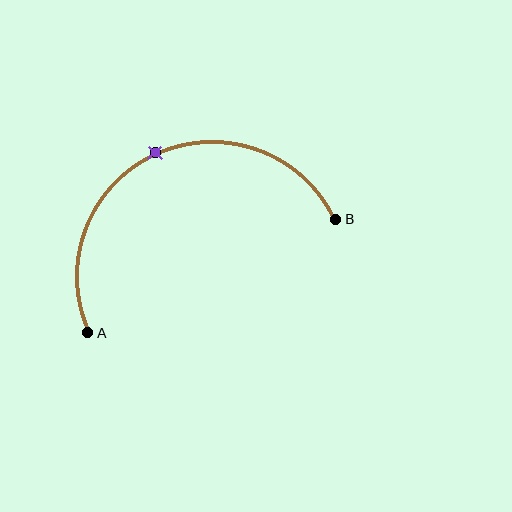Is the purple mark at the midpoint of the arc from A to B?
Yes. The purple mark lies on the arc at equal arc-length from both A and B — it is the arc midpoint.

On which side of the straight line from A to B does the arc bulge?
The arc bulges above the straight line connecting A and B.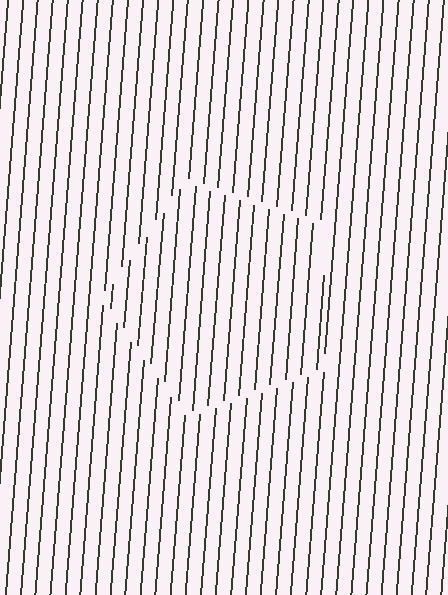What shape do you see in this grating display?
An illusory pentagon. The interior of the shape contains the same grating, shifted by half a period — the contour is defined by the phase discontinuity where line-ends from the inner and outer gratings abut.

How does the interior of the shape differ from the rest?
The interior of the shape contains the same grating, shifted by half a period — the contour is defined by the phase discontinuity where line-ends from the inner and outer gratings abut.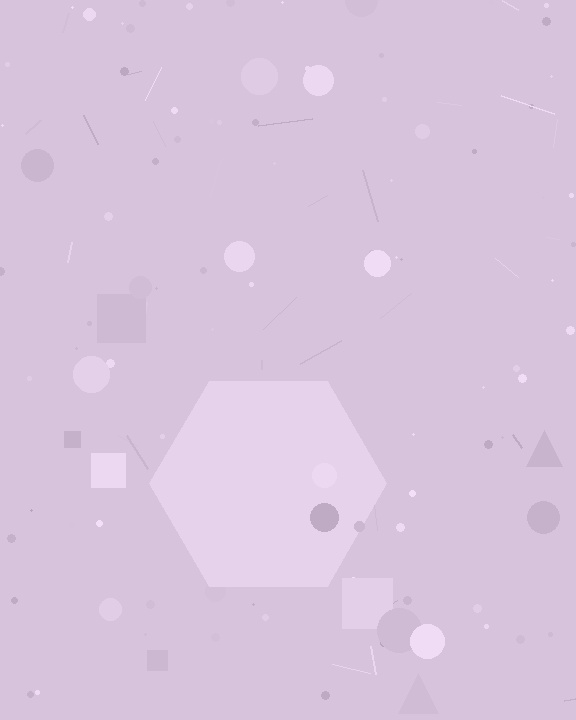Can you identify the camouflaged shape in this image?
The camouflaged shape is a hexagon.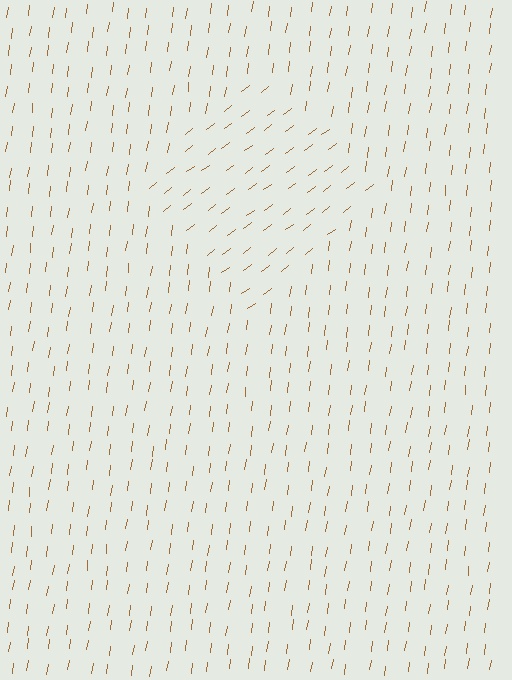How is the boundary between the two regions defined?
The boundary is defined purely by a change in line orientation (approximately 45 degrees difference). All lines are the same color and thickness.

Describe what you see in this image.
The image is filled with small brown line segments. A diamond region in the image has lines oriented differently from the surrounding lines, creating a visible texture boundary.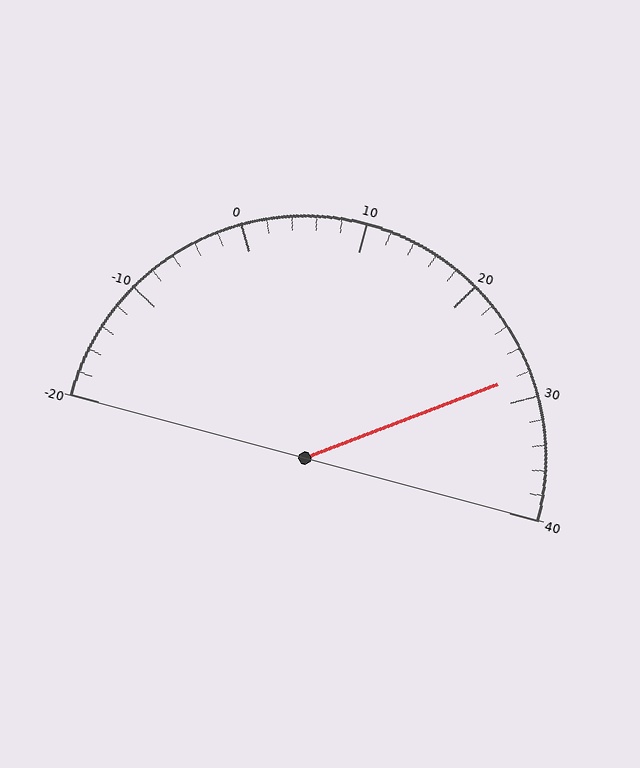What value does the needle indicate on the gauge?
The needle indicates approximately 28.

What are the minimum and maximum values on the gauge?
The gauge ranges from -20 to 40.